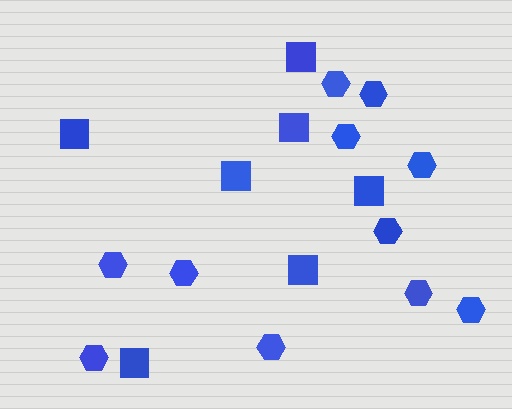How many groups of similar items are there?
There are 2 groups: one group of squares (7) and one group of hexagons (11).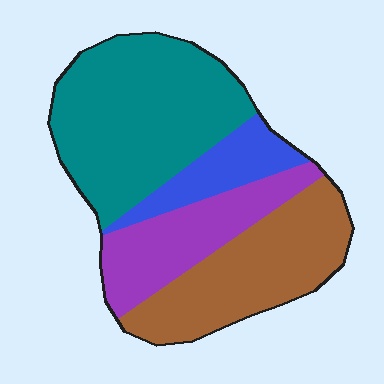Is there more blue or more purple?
Purple.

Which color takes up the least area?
Blue, at roughly 10%.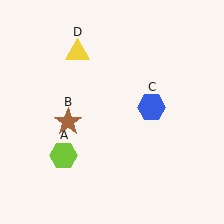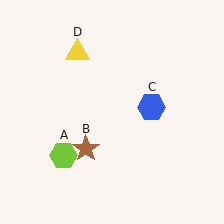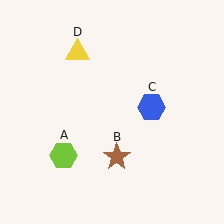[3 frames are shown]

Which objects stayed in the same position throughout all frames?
Lime hexagon (object A) and blue hexagon (object C) and yellow triangle (object D) remained stationary.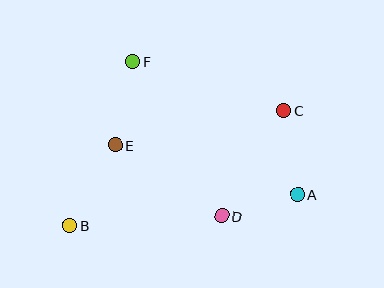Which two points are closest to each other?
Points A and D are closest to each other.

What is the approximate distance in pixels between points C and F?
The distance between C and F is approximately 159 pixels.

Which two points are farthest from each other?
Points B and C are farthest from each other.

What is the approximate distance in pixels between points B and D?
The distance between B and D is approximately 152 pixels.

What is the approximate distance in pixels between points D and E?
The distance between D and E is approximately 128 pixels.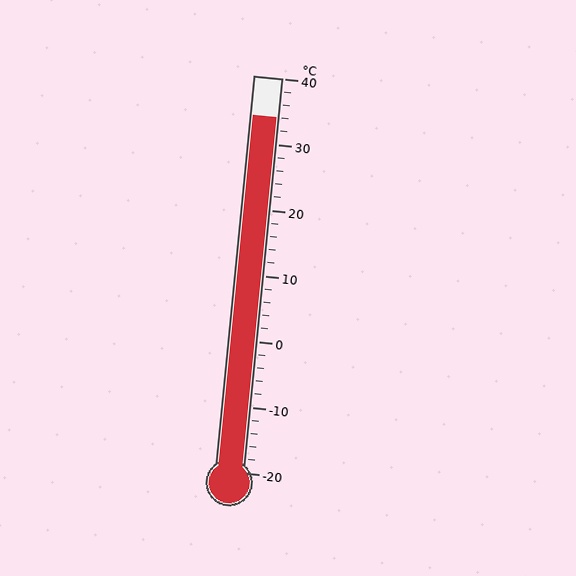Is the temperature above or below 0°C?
The temperature is above 0°C.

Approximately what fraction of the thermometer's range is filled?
The thermometer is filled to approximately 90% of its range.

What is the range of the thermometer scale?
The thermometer scale ranges from -20°C to 40°C.